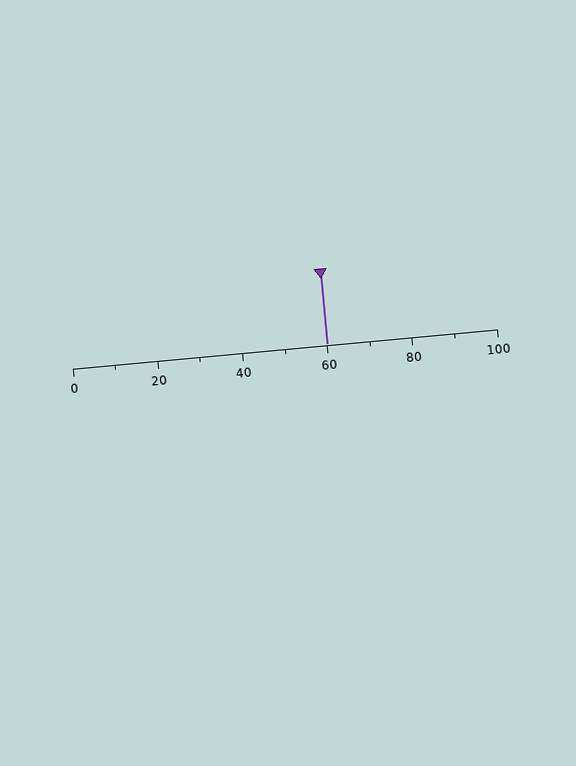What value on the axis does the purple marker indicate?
The marker indicates approximately 60.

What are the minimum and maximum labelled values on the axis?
The axis runs from 0 to 100.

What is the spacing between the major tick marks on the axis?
The major ticks are spaced 20 apart.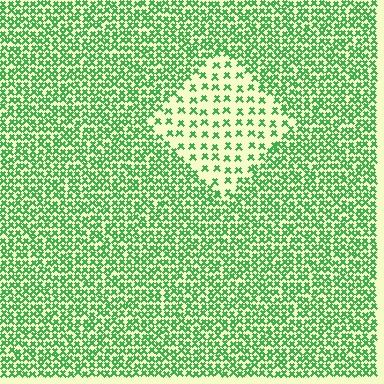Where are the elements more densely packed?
The elements are more densely packed outside the diamond boundary.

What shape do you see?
I see a diamond.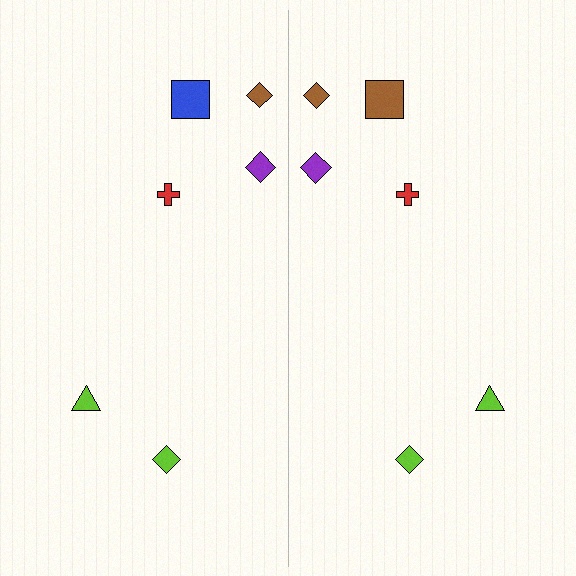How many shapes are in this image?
There are 12 shapes in this image.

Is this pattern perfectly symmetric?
No, the pattern is not perfectly symmetric. The brown square on the right side breaks the symmetry — its mirror counterpart is blue.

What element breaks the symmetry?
The brown square on the right side breaks the symmetry — its mirror counterpart is blue.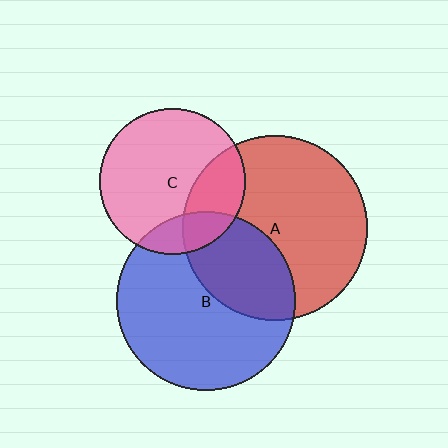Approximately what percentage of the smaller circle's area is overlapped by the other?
Approximately 25%.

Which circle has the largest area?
Circle A (red).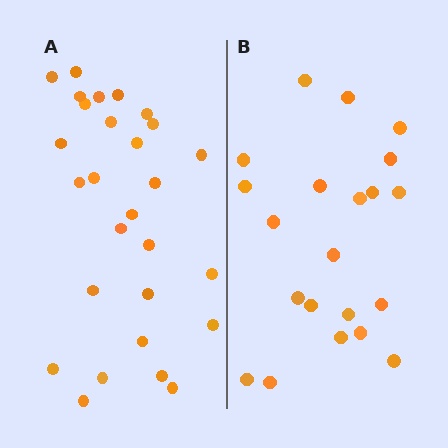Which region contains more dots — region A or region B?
Region A (the left region) has more dots.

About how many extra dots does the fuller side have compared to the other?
Region A has roughly 8 or so more dots than region B.